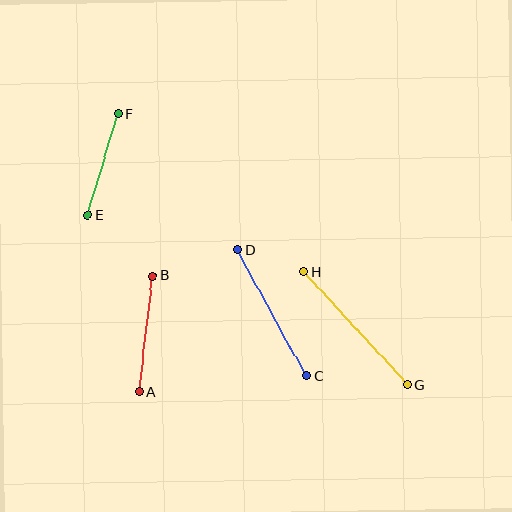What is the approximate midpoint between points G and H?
The midpoint is at approximately (356, 328) pixels.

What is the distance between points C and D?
The distance is approximately 144 pixels.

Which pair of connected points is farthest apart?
Points G and H are farthest apart.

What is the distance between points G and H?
The distance is approximately 153 pixels.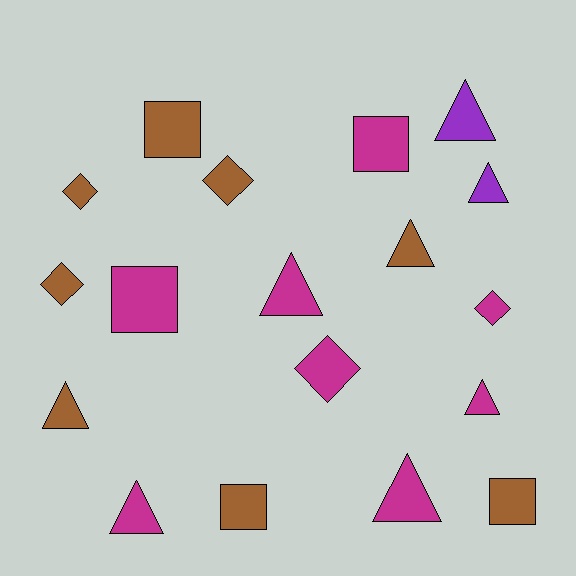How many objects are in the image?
There are 18 objects.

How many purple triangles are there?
There are 2 purple triangles.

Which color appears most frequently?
Brown, with 8 objects.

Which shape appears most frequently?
Triangle, with 8 objects.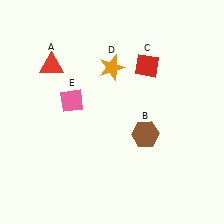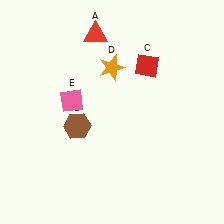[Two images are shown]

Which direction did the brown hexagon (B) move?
The brown hexagon (B) moved left.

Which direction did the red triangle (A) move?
The red triangle (A) moved right.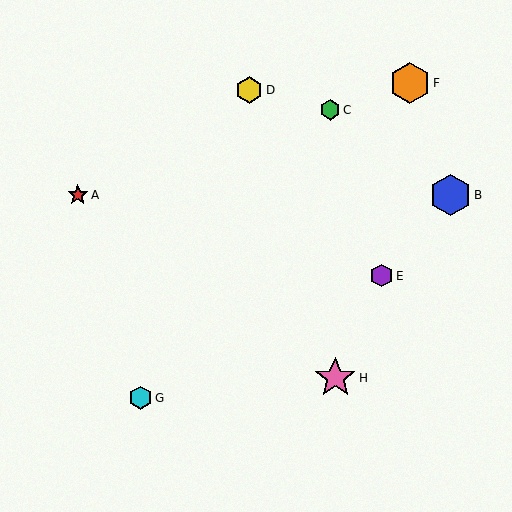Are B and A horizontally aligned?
Yes, both are at y≈195.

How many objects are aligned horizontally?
2 objects (A, B) are aligned horizontally.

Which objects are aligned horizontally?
Objects A, B are aligned horizontally.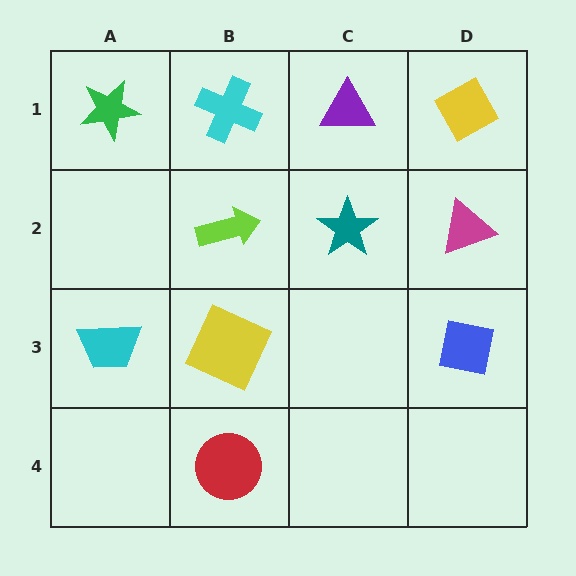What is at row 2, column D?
A magenta triangle.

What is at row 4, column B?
A red circle.